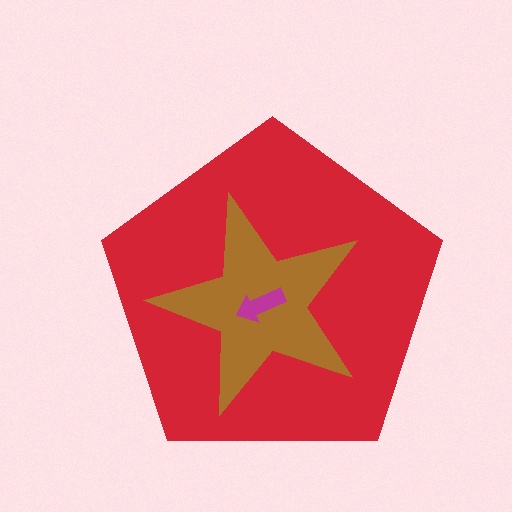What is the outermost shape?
The red pentagon.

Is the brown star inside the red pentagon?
Yes.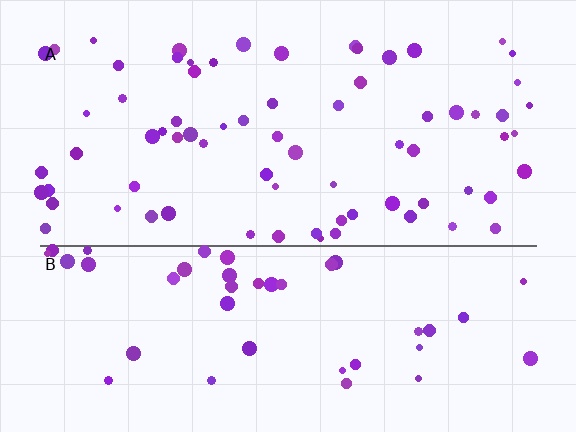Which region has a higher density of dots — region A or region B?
A (the top).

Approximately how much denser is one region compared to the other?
Approximately 1.6× — region A over region B.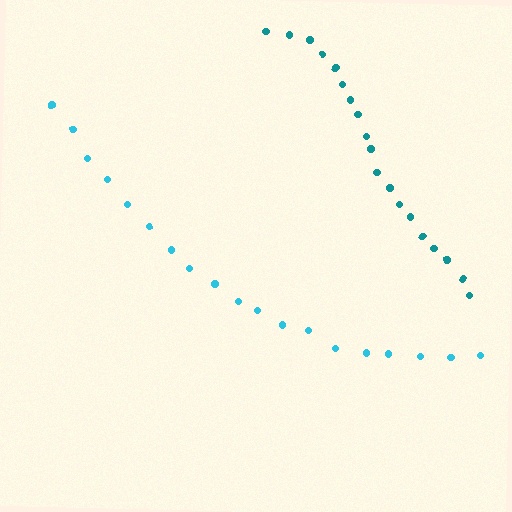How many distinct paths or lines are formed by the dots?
There are 2 distinct paths.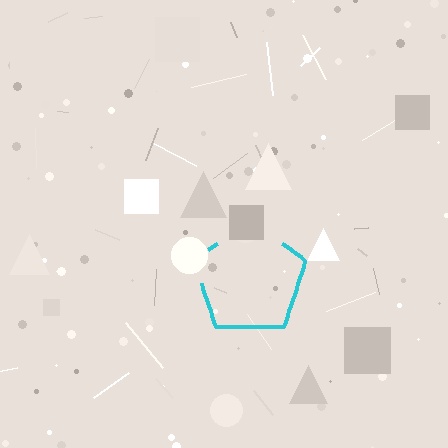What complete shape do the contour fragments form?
The contour fragments form a pentagon.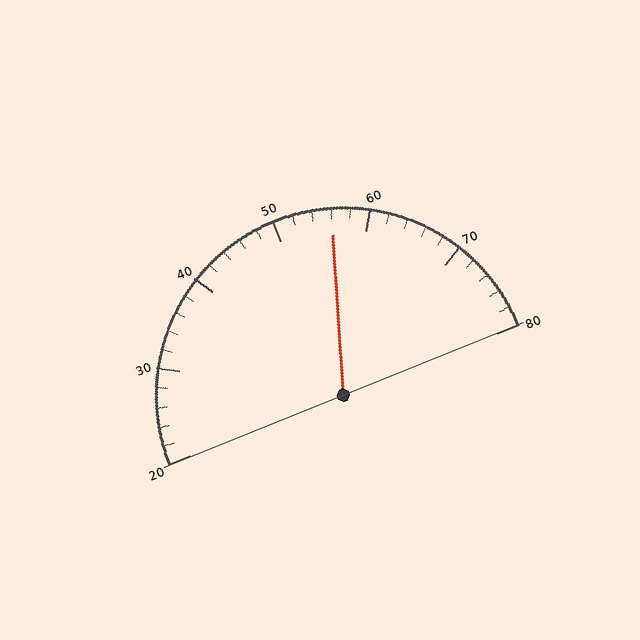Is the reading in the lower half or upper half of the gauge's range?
The reading is in the upper half of the range (20 to 80).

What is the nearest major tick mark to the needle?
The nearest major tick mark is 60.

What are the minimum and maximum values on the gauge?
The gauge ranges from 20 to 80.